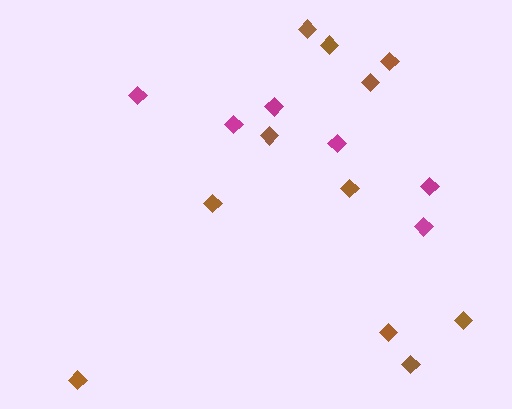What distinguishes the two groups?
There are 2 groups: one group of brown diamonds (11) and one group of magenta diamonds (6).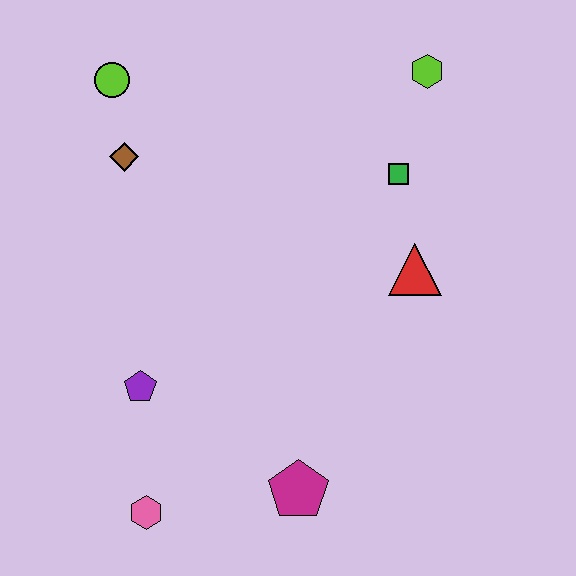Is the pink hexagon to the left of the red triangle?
Yes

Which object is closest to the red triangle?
The green square is closest to the red triangle.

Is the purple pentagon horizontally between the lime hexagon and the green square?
No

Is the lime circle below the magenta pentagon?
No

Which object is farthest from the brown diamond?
The magenta pentagon is farthest from the brown diamond.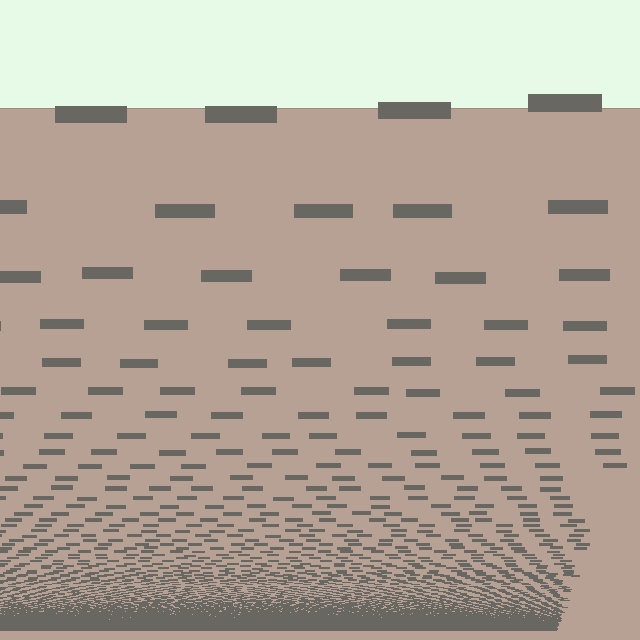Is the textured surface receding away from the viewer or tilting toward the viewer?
The surface appears to tilt toward the viewer. Texture elements get larger and sparser toward the top.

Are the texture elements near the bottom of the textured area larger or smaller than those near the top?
Smaller. The gradient is inverted — elements near the bottom are smaller and denser.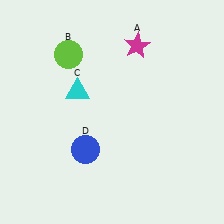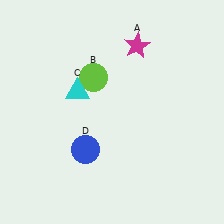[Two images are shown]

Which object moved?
The lime circle (B) moved right.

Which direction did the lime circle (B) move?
The lime circle (B) moved right.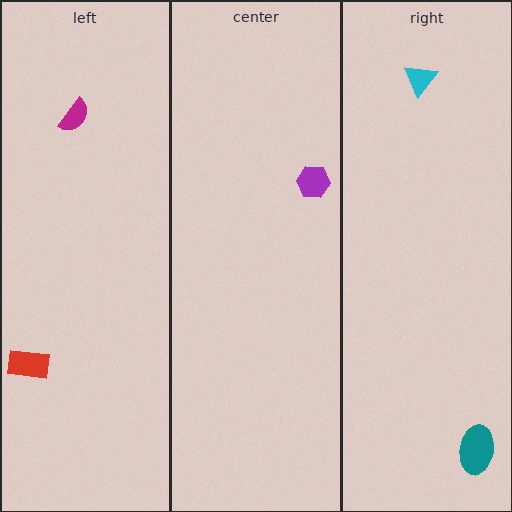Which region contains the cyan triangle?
The right region.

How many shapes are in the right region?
2.